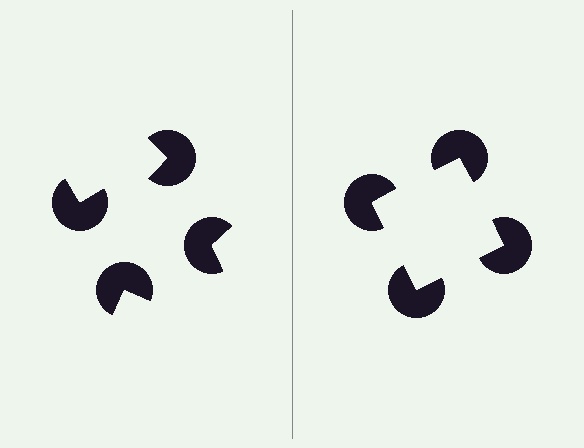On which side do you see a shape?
An illusory square appears on the right side. On the left side the wedge cuts are rotated, so no coherent shape forms.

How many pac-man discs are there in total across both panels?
8 — 4 on each side.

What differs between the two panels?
The pac-man discs are positioned identically on both sides; only the wedge orientations differ. On the right they align to a square; on the left they are misaligned.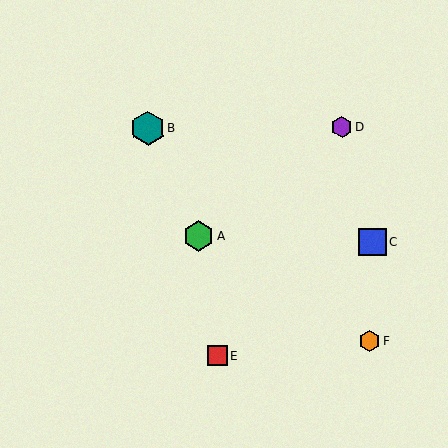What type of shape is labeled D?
Shape D is a purple hexagon.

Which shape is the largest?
The teal hexagon (labeled B) is the largest.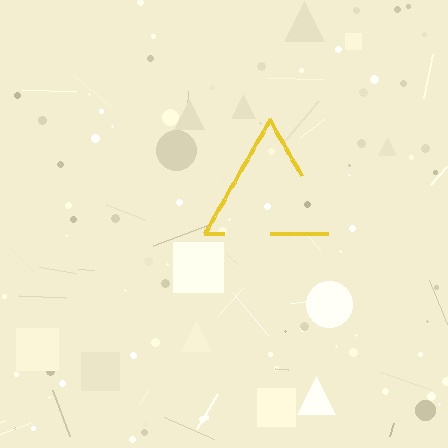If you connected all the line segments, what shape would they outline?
They would outline a triangle.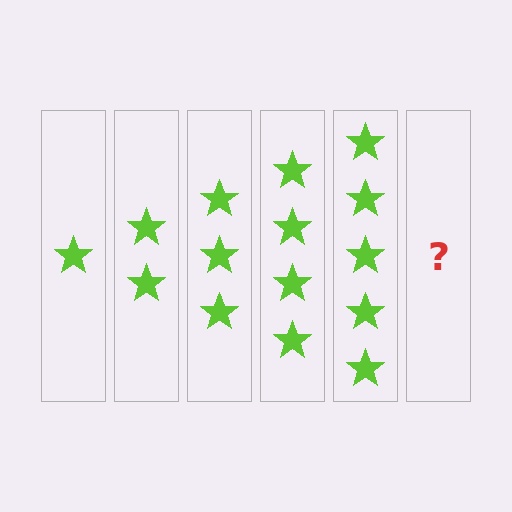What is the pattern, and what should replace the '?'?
The pattern is that each step adds one more star. The '?' should be 6 stars.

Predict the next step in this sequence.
The next step is 6 stars.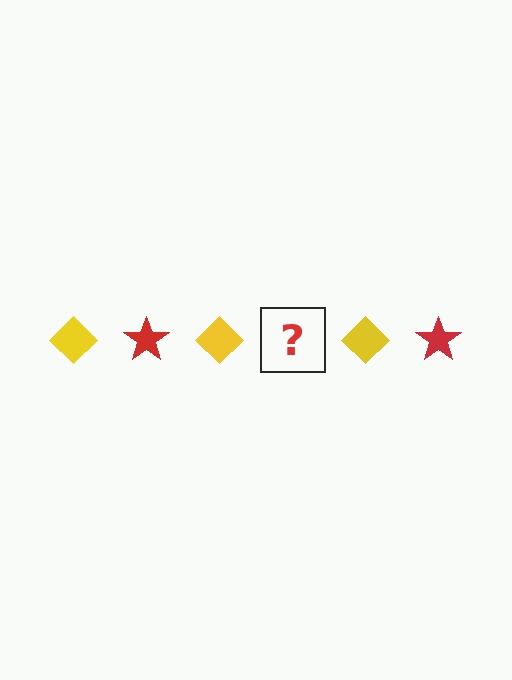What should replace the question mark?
The question mark should be replaced with a red star.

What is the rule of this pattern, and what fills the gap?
The rule is that the pattern alternates between yellow diamond and red star. The gap should be filled with a red star.